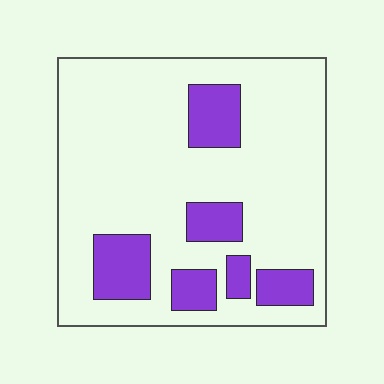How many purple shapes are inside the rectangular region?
6.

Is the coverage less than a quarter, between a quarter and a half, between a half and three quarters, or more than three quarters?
Less than a quarter.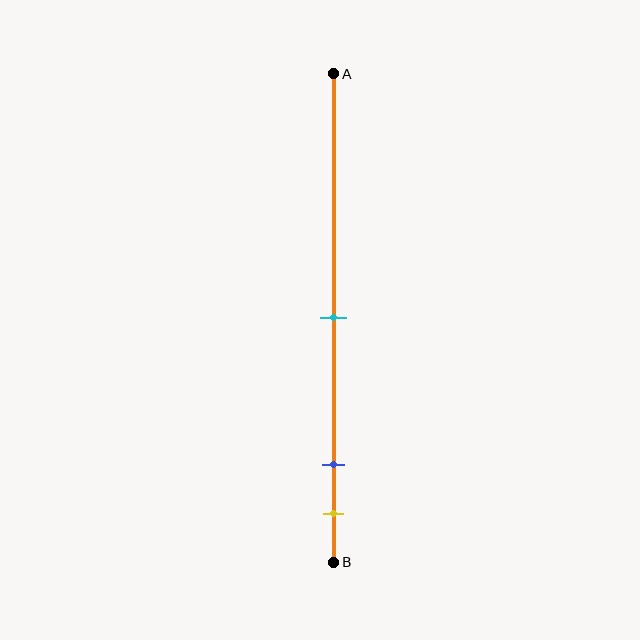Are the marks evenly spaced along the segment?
No, the marks are not evenly spaced.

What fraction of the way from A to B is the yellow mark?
The yellow mark is approximately 90% (0.9) of the way from A to B.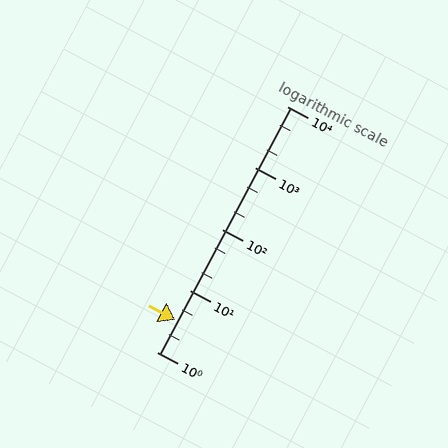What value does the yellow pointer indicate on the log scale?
The pointer indicates approximately 3.4.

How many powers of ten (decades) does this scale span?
The scale spans 4 decades, from 1 to 10000.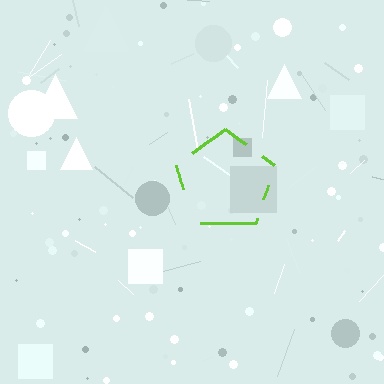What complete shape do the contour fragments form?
The contour fragments form a pentagon.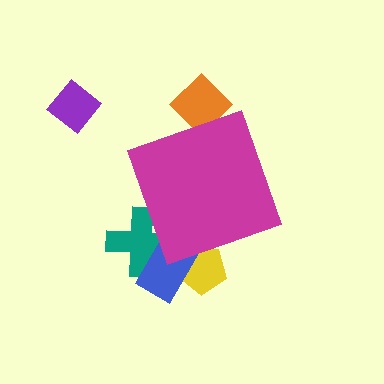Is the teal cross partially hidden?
Yes, the teal cross is partially hidden behind the magenta diamond.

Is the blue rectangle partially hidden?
Yes, the blue rectangle is partially hidden behind the magenta diamond.